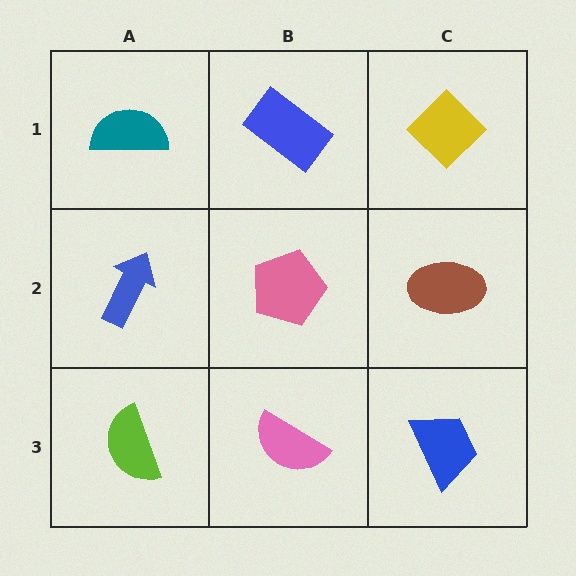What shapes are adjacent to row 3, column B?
A pink pentagon (row 2, column B), a lime semicircle (row 3, column A), a blue trapezoid (row 3, column C).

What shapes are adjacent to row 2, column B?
A blue rectangle (row 1, column B), a pink semicircle (row 3, column B), a blue arrow (row 2, column A), a brown ellipse (row 2, column C).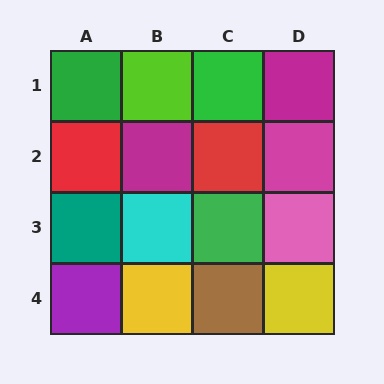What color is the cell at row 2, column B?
Magenta.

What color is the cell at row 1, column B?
Lime.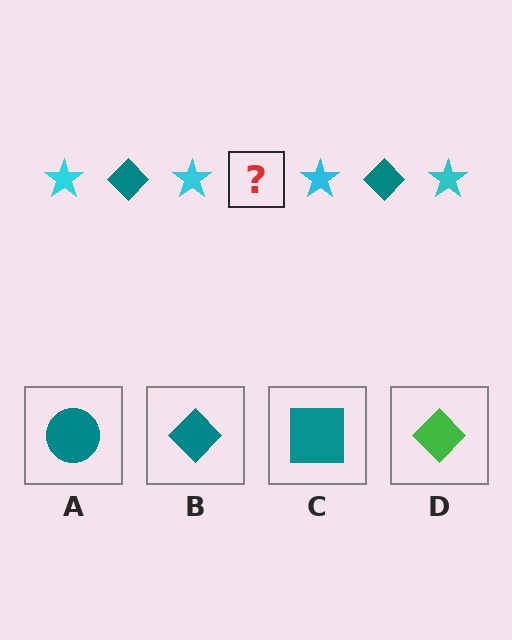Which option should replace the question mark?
Option B.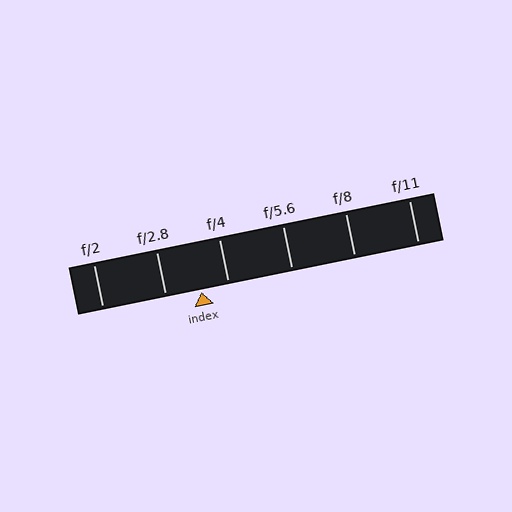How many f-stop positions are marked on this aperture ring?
There are 6 f-stop positions marked.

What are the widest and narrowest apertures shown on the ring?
The widest aperture shown is f/2 and the narrowest is f/11.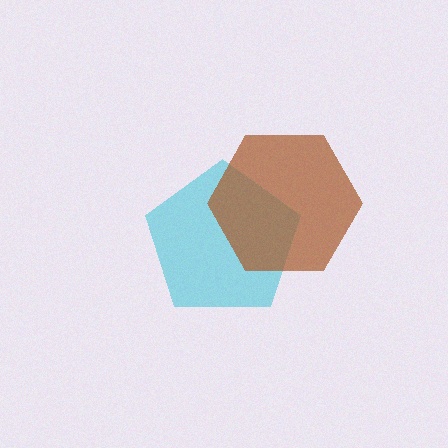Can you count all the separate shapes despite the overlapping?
Yes, there are 2 separate shapes.